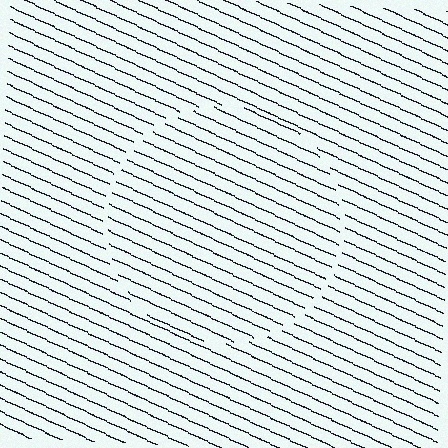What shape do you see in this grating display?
An illusory circle. The interior of the shape contains the same grating, shifted by half a period — the contour is defined by the phase discontinuity where line-ends from the inner and outer gratings abut.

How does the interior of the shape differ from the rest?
The interior of the shape contains the same grating, shifted by half a period — the contour is defined by the phase discontinuity where line-ends from the inner and outer gratings abut.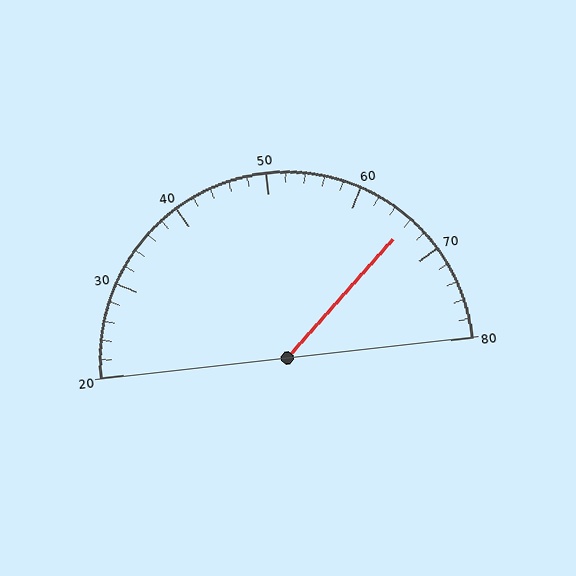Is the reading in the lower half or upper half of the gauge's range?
The reading is in the upper half of the range (20 to 80).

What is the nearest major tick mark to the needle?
The nearest major tick mark is 70.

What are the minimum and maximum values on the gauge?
The gauge ranges from 20 to 80.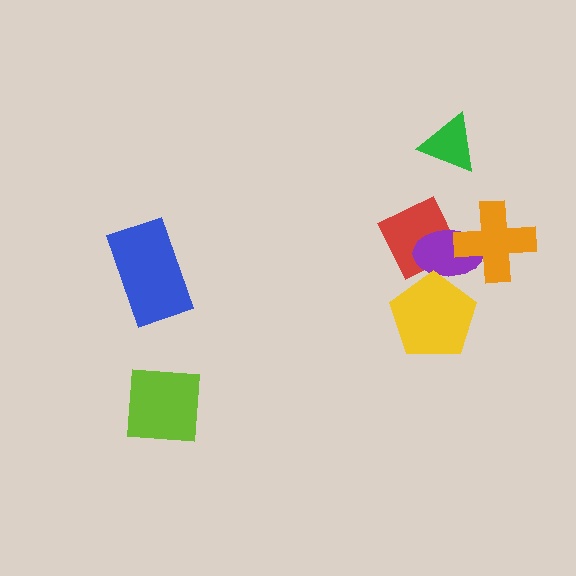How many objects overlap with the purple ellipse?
3 objects overlap with the purple ellipse.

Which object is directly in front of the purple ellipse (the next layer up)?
The orange cross is directly in front of the purple ellipse.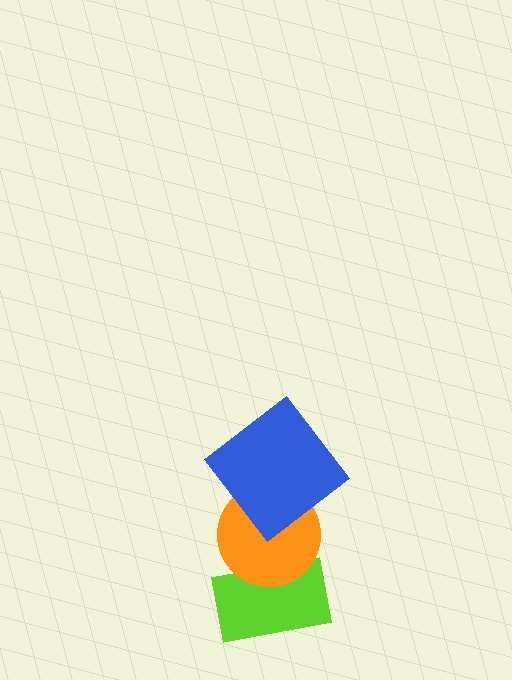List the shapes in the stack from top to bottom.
From top to bottom: the blue diamond, the orange circle, the lime rectangle.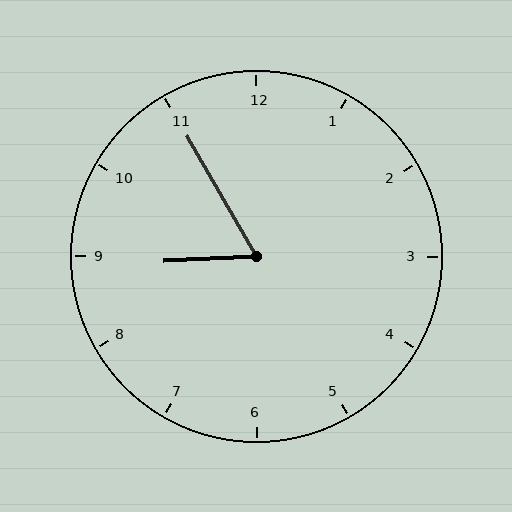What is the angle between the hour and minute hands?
Approximately 62 degrees.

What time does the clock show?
8:55.